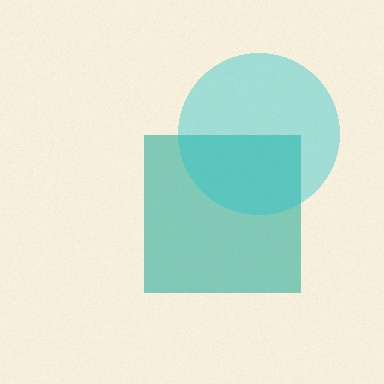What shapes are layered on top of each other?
The layered shapes are: a teal square, a cyan circle.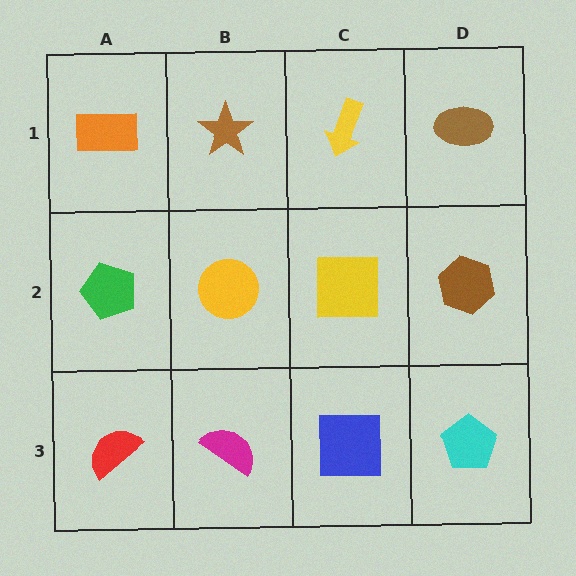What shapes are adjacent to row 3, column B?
A yellow circle (row 2, column B), a red semicircle (row 3, column A), a blue square (row 3, column C).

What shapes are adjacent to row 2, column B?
A brown star (row 1, column B), a magenta semicircle (row 3, column B), a green pentagon (row 2, column A), a yellow square (row 2, column C).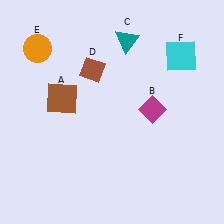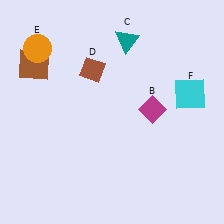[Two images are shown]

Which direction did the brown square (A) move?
The brown square (A) moved up.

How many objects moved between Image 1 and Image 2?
2 objects moved between the two images.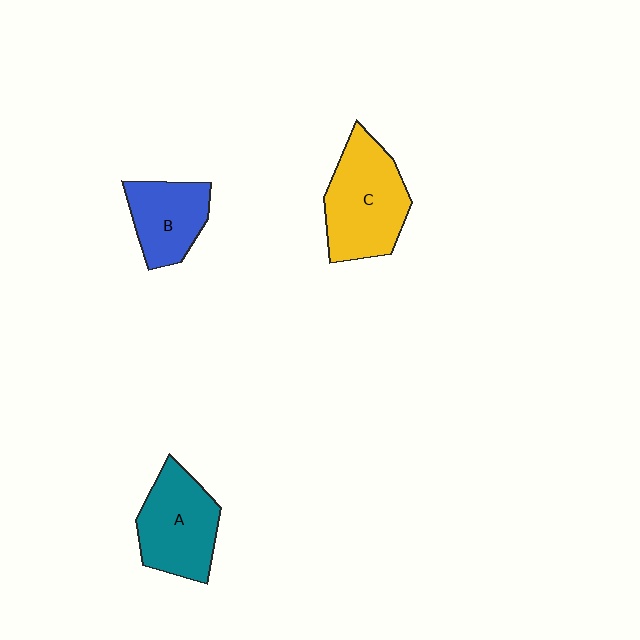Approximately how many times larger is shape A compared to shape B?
Approximately 1.3 times.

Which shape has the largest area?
Shape C (yellow).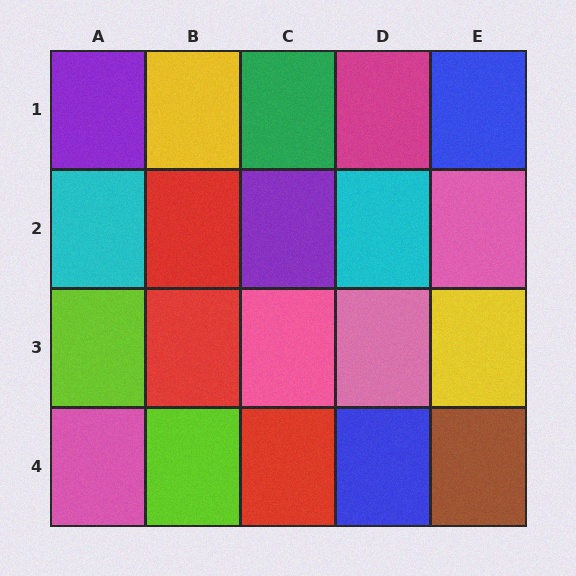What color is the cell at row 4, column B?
Lime.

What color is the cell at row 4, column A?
Pink.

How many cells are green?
1 cell is green.